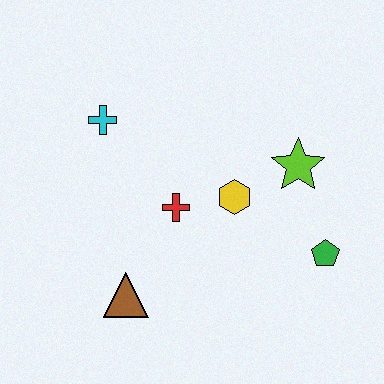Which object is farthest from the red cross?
The green pentagon is farthest from the red cross.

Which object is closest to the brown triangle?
The red cross is closest to the brown triangle.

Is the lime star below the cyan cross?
Yes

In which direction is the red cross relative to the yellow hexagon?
The red cross is to the left of the yellow hexagon.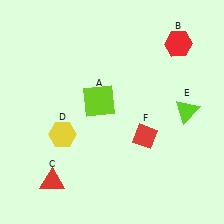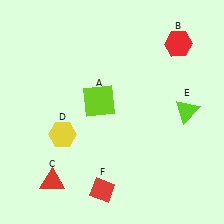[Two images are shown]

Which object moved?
The red diamond (F) moved down.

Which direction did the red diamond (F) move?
The red diamond (F) moved down.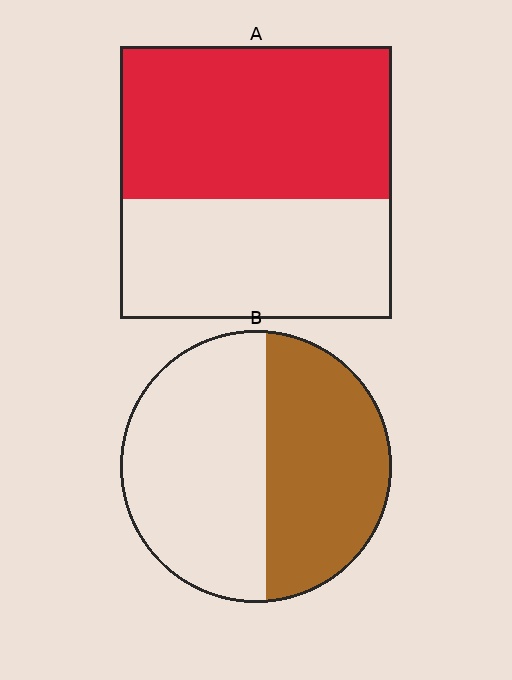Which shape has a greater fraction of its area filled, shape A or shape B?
Shape A.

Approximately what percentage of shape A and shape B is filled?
A is approximately 55% and B is approximately 45%.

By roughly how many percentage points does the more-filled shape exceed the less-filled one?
By roughly 10 percentage points (A over B).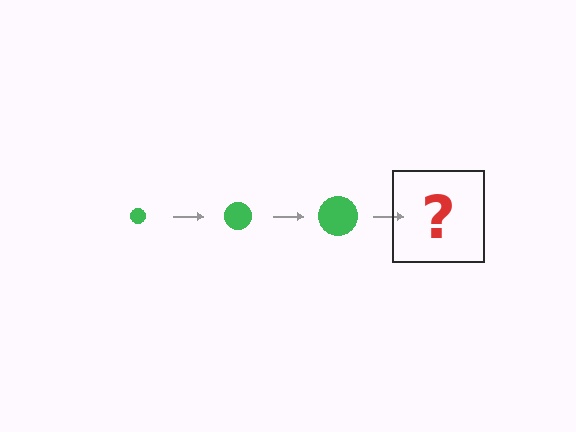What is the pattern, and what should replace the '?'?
The pattern is that the circle gets progressively larger each step. The '?' should be a green circle, larger than the previous one.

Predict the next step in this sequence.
The next step is a green circle, larger than the previous one.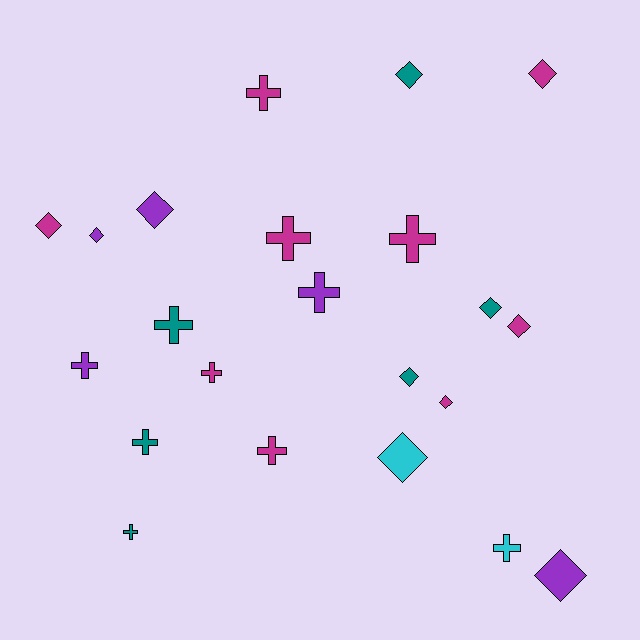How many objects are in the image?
There are 22 objects.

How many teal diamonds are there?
There are 3 teal diamonds.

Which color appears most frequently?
Magenta, with 9 objects.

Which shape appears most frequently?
Cross, with 11 objects.